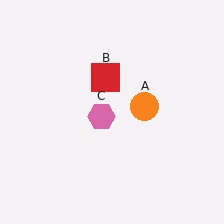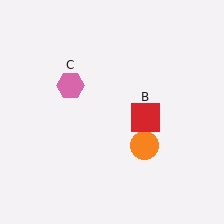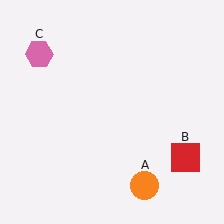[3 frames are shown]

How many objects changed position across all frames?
3 objects changed position: orange circle (object A), red square (object B), pink hexagon (object C).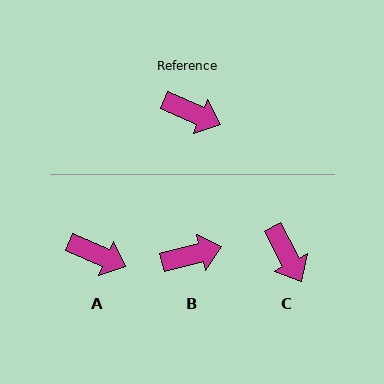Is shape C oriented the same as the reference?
No, it is off by about 39 degrees.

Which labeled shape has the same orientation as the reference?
A.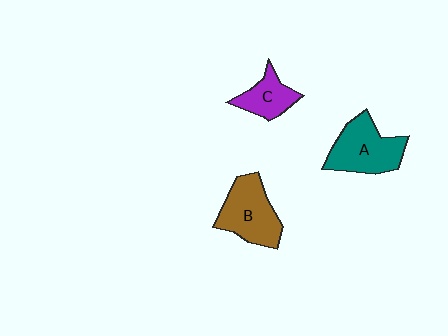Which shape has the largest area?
Shape A (teal).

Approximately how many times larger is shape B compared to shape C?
Approximately 1.7 times.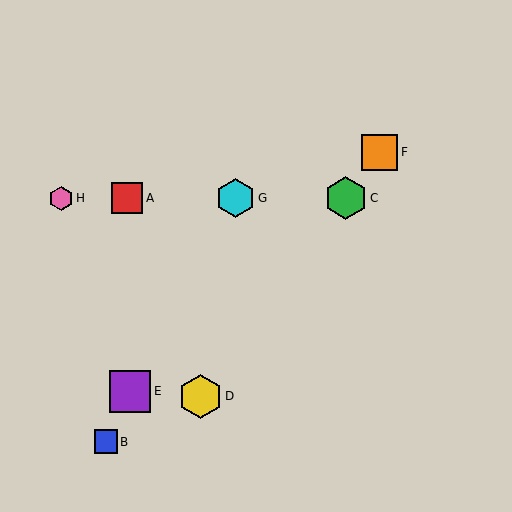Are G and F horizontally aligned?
No, G is at y≈198 and F is at y≈152.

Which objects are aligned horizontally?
Objects A, C, G, H are aligned horizontally.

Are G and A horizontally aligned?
Yes, both are at y≈198.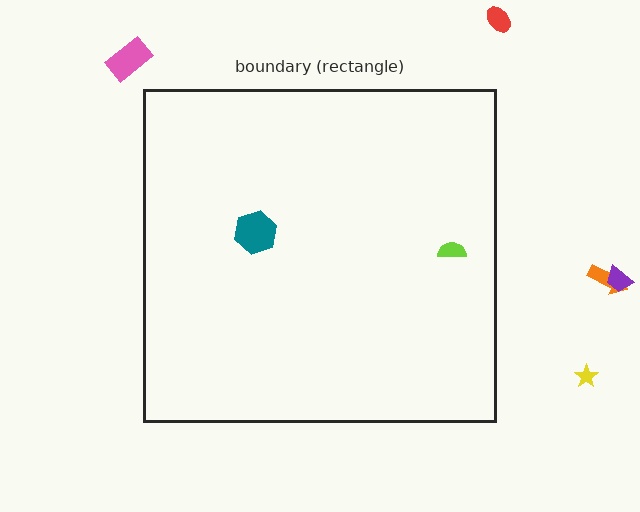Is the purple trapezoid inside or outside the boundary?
Outside.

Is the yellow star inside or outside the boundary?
Outside.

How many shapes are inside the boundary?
2 inside, 5 outside.